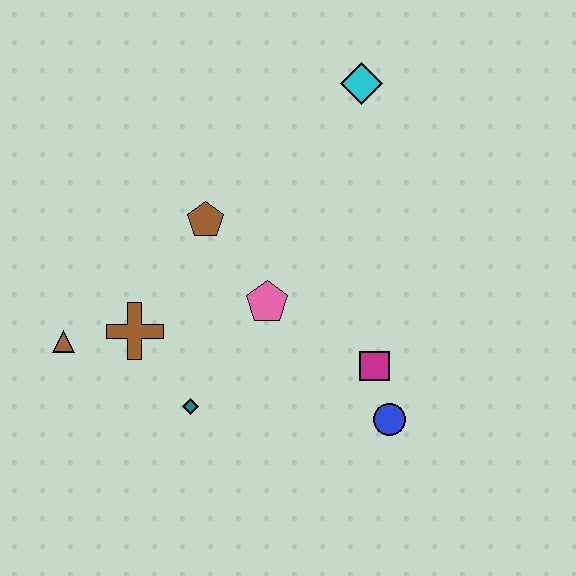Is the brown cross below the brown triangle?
No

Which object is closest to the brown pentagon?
The pink pentagon is closest to the brown pentagon.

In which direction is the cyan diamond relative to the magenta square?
The cyan diamond is above the magenta square.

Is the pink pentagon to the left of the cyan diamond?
Yes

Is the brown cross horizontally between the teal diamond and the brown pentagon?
No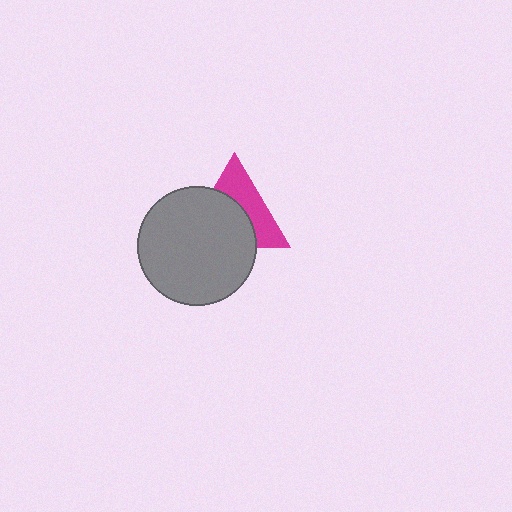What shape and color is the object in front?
The object in front is a gray circle.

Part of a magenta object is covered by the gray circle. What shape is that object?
It is a triangle.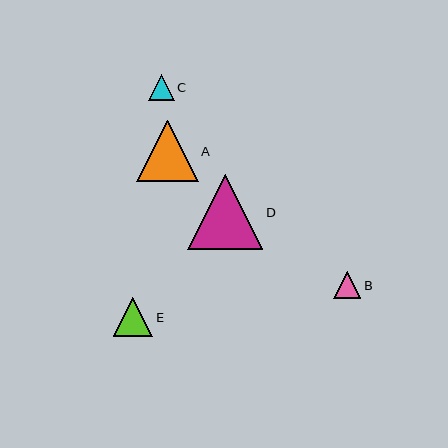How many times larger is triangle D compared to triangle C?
Triangle D is approximately 2.9 times the size of triangle C.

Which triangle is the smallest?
Triangle C is the smallest with a size of approximately 26 pixels.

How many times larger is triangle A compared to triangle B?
Triangle A is approximately 2.2 times the size of triangle B.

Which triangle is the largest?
Triangle D is the largest with a size of approximately 75 pixels.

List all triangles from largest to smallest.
From largest to smallest: D, A, E, B, C.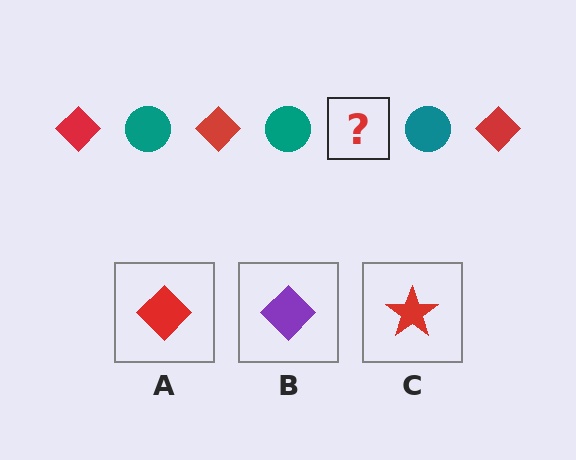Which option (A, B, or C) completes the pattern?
A.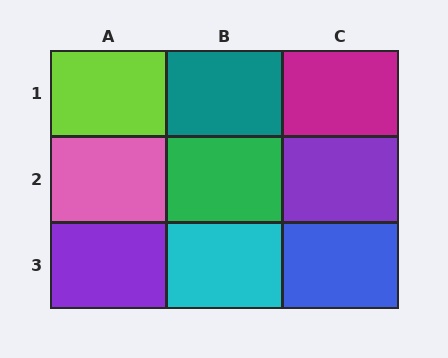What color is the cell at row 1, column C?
Magenta.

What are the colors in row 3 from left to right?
Purple, cyan, blue.